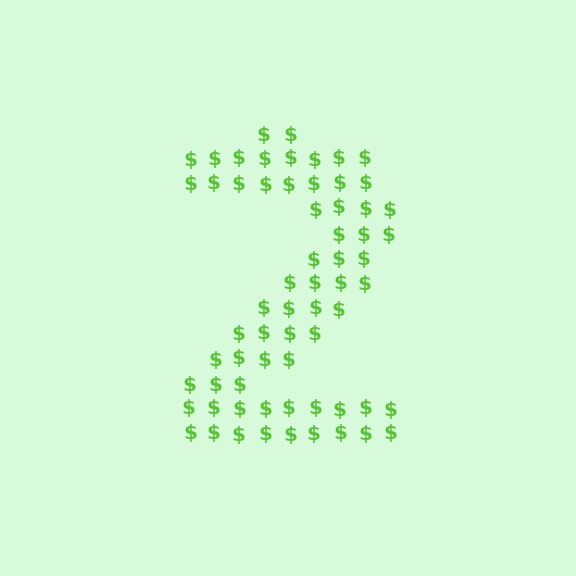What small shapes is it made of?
It is made of small dollar signs.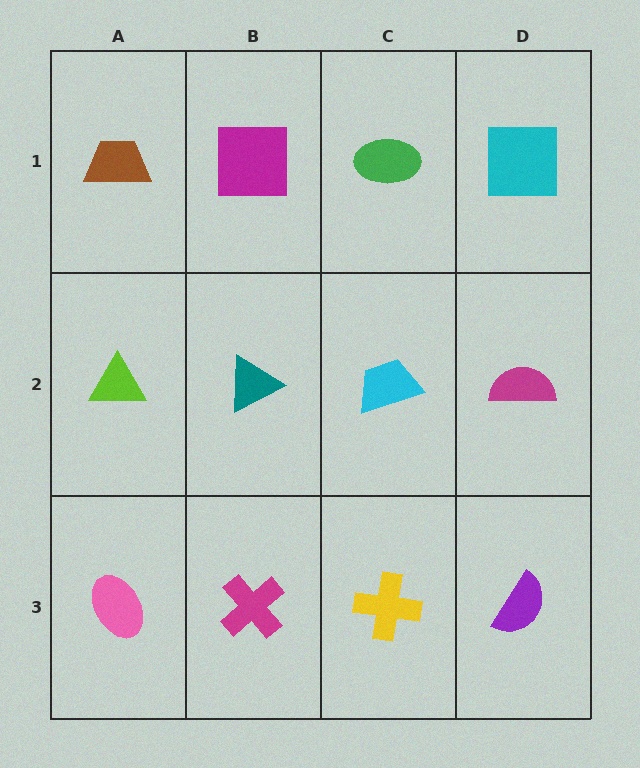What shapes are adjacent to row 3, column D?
A magenta semicircle (row 2, column D), a yellow cross (row 3, column C).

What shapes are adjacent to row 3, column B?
A teal triangle (row 2, column B), a pink ellipse (row 3, column A), a yellow cross (row 3, column C).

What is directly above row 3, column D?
A magenta semicircle.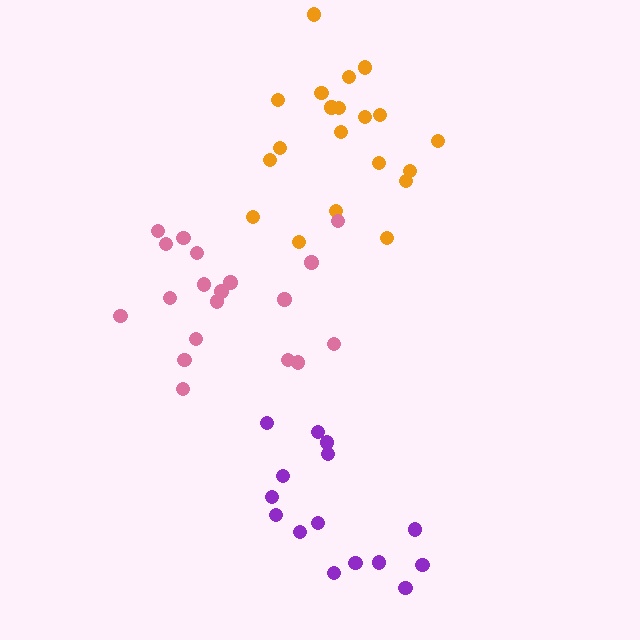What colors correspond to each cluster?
The clusters are colored: purple, orange, pink.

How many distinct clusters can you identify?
There are 3 distinct clusters.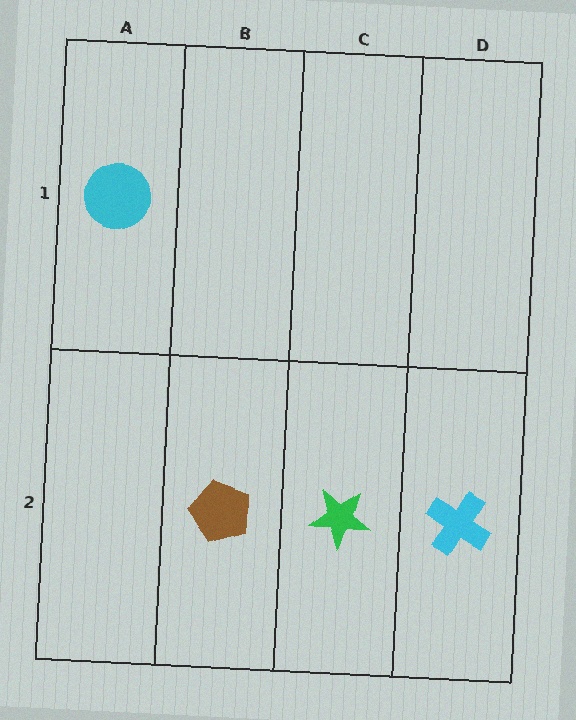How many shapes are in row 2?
3 shapes.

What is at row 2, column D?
A cyan cross.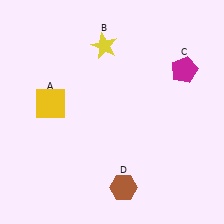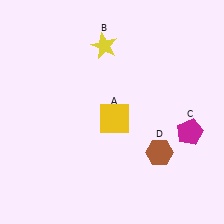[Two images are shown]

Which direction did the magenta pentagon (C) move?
The magenta pentagon (C) moved down.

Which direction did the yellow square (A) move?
The yellow square (A) moved right.